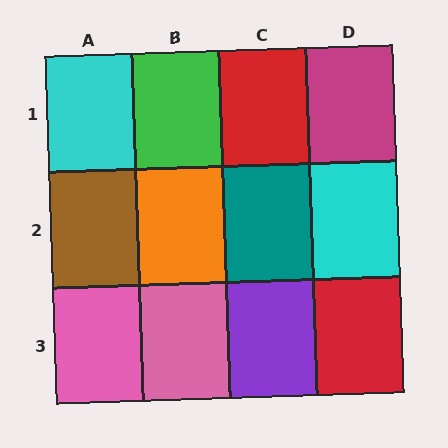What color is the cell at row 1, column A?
Cyan.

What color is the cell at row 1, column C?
Red.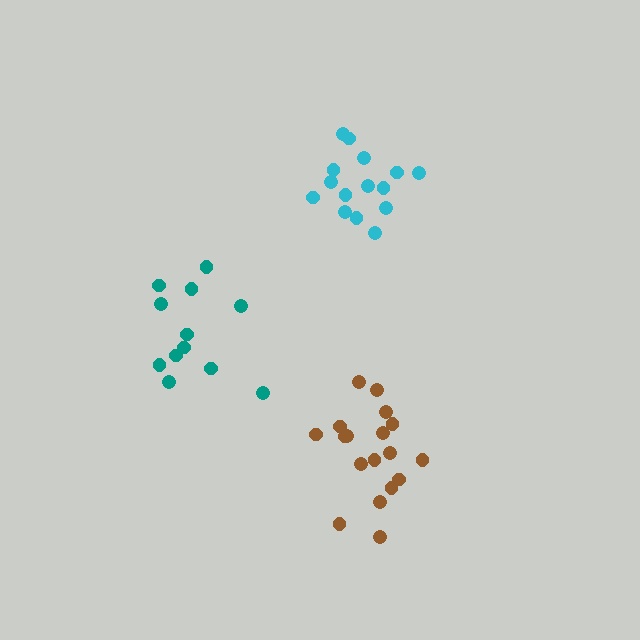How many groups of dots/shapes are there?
There are 3 groups.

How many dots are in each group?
Group 1: 18 dots, Group 2: 12 dots, Group 3: 15 dots (45 total).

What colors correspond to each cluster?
The clusters are colored: brown, teal, cyan.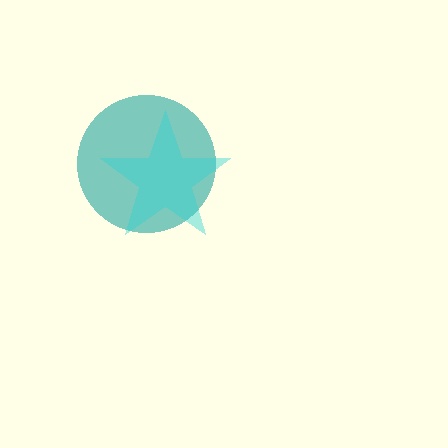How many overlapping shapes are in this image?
There are 2 overlapping shapes in the image.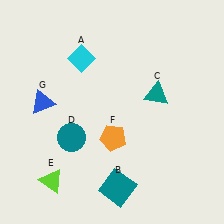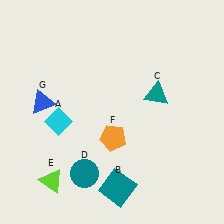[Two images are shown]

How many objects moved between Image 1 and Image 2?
2 objects moved between the two images.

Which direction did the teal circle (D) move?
The teal circle (D) moved down.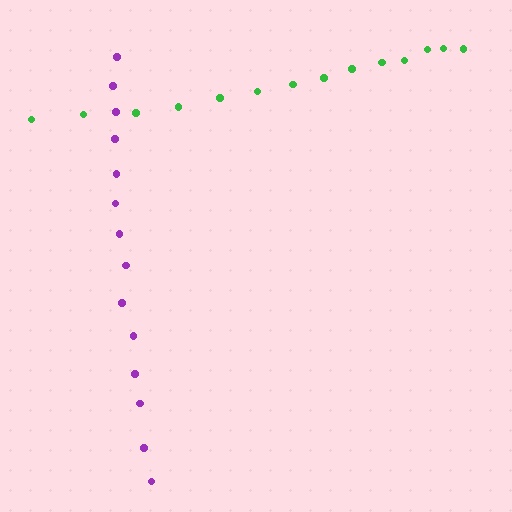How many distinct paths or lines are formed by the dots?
There are 2 distinct paths.